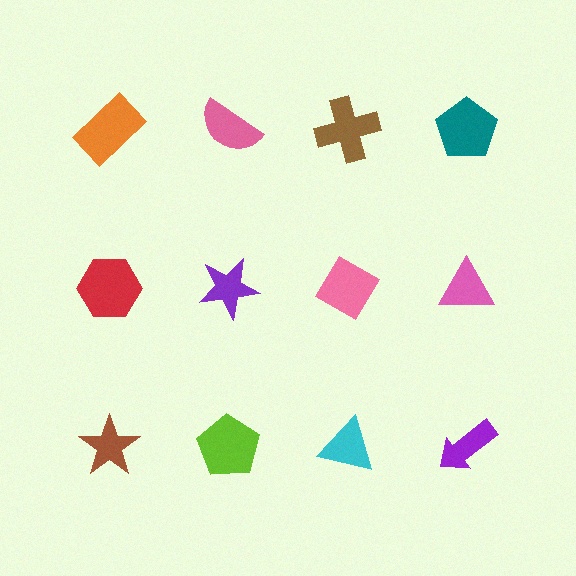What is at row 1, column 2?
A pink semicircle.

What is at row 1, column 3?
A brown cross.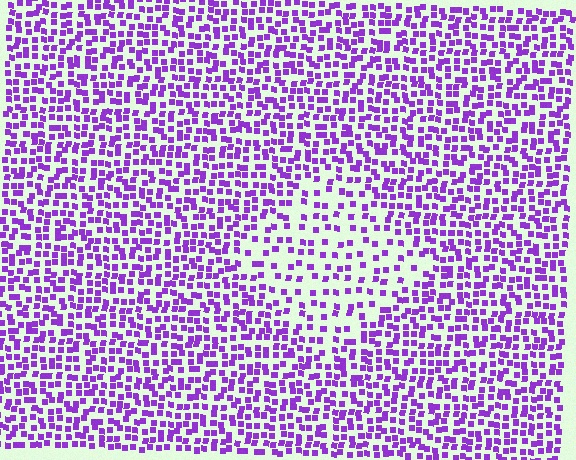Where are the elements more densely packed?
The elements are more densely packed outside the diamond boundary.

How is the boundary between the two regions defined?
The boundary is defined by a change in element density (approximately 2.0x ratio). All elements are the same color, size, and shape.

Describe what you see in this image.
The image contains small purple elements arranged at two different densities. A diamond-shaped region is visible where the elements are less densely packed than the surrounding area.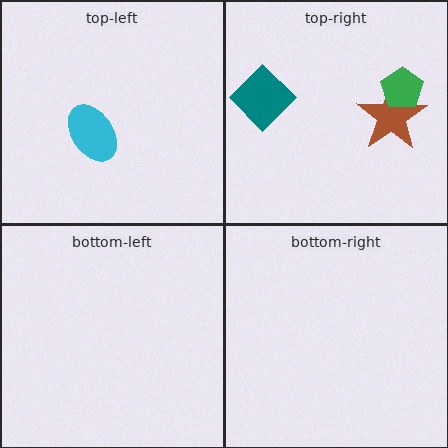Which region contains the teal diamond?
The top-right region.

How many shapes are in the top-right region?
3.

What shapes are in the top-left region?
The cyan ellipse.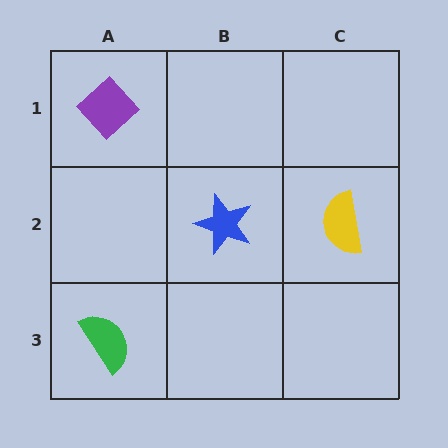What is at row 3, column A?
A green semicircle.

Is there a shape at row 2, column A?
No, that cell is empty.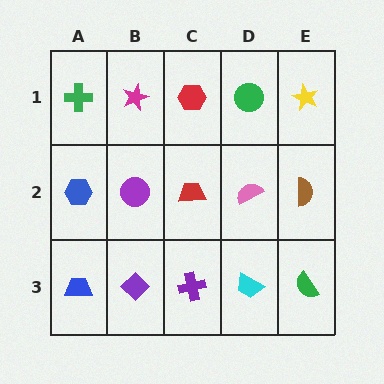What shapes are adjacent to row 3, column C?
A red trapezoid (row 2, column C), a purple diamond (row 3, column B), a cyan trapezoid (row 3, column D).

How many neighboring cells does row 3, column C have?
3.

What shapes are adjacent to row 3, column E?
A brown semicircle (row 2, column E), a cyan trapezoid (row 3, column D).